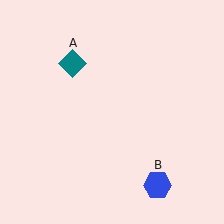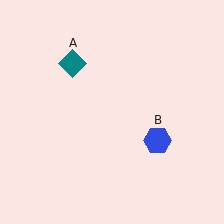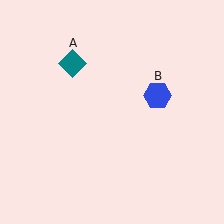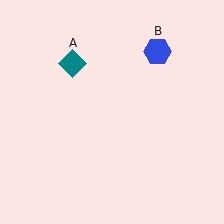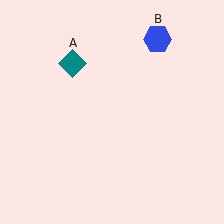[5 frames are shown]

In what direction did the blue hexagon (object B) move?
The blue hexagon (object B) moved up.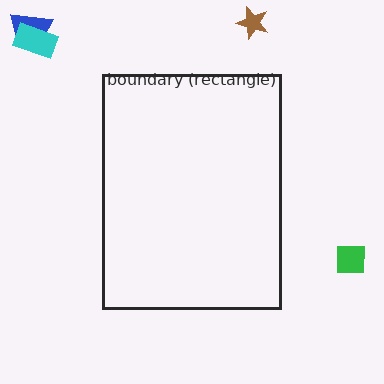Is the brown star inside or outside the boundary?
Outside.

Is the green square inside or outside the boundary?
Outside.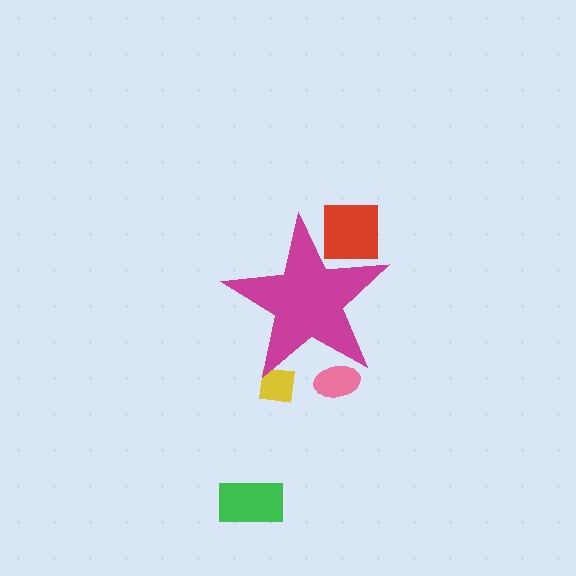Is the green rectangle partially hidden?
No, the green rectangle is fully visible.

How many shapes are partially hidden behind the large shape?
3 shapes are partially hidden.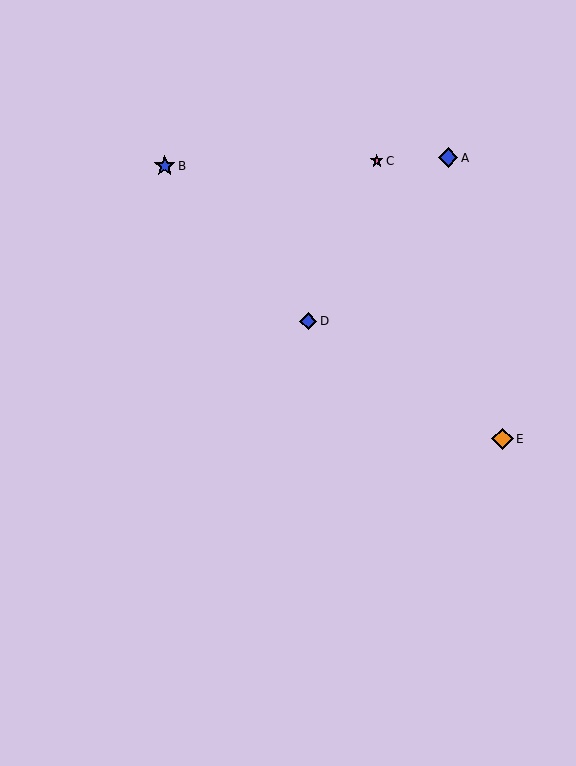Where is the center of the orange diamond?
The center of the orange diamond is at (502, 439).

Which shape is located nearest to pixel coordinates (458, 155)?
The blue diamond (labeled A) at (448, 158) is nearest to that location.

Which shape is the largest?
The orange diamond (labeled E) is the largest.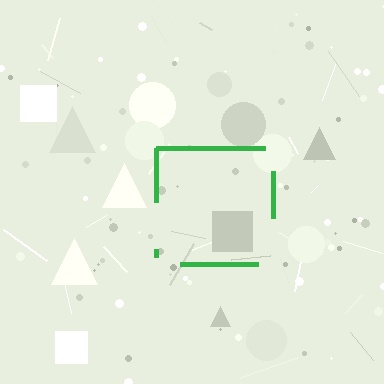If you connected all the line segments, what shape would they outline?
They would outline a square.